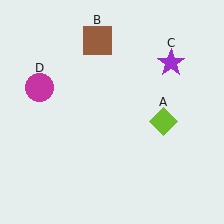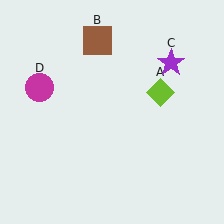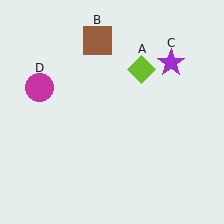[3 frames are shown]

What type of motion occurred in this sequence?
The lime diamond (object A) rotated counterclockwise around the center of the scene.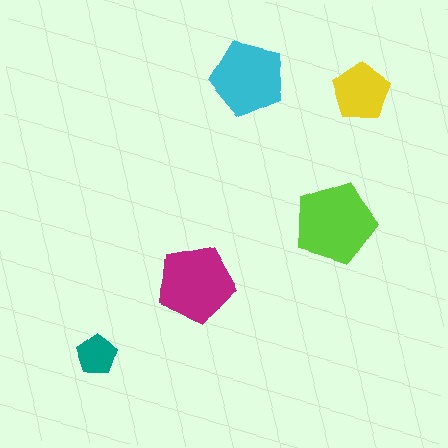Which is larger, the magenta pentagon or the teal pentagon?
The magenta one.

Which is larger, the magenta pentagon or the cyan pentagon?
The magenta one.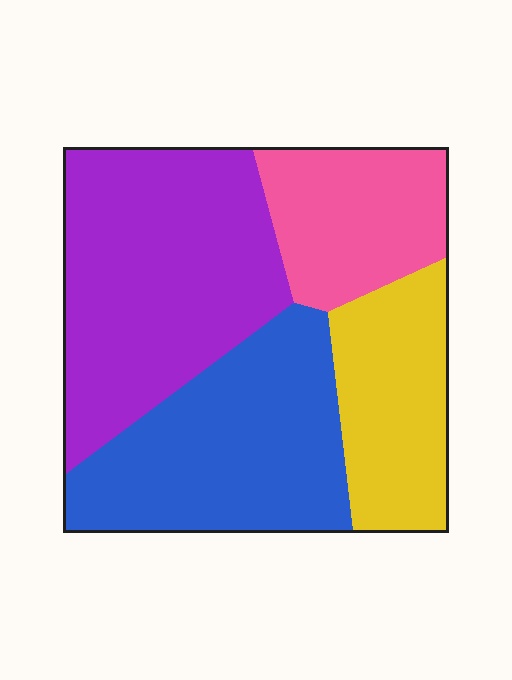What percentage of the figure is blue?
Blue takes up between a quarter and a half of the figure.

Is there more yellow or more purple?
Purple.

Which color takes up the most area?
Purple, at roughly 35%.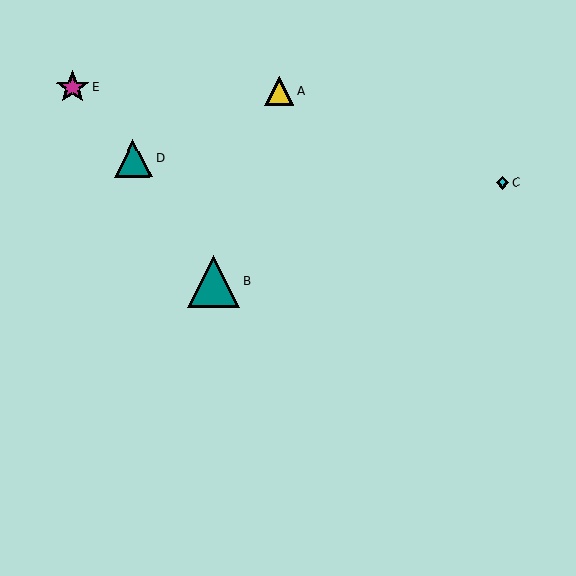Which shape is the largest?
The teal triangle (labeled B) is the largest.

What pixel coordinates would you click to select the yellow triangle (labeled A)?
Click at (279, 91) to select the yellow triangle A.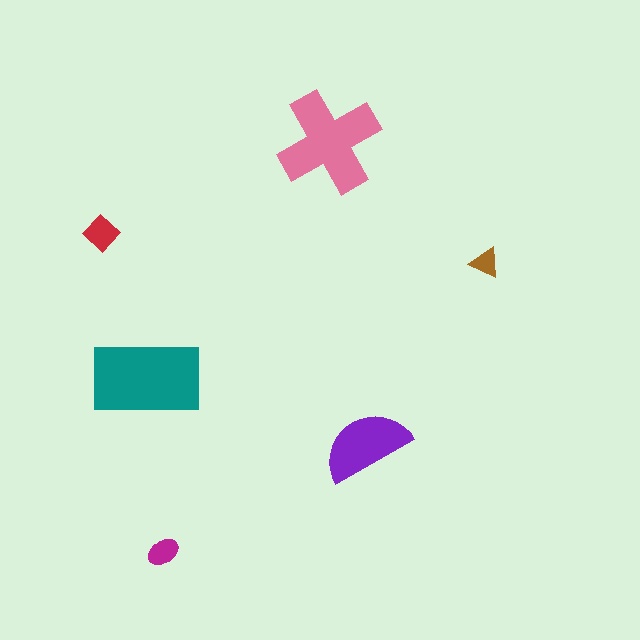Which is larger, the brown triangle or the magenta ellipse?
The magenta ellipse.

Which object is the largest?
The teal rectangle.